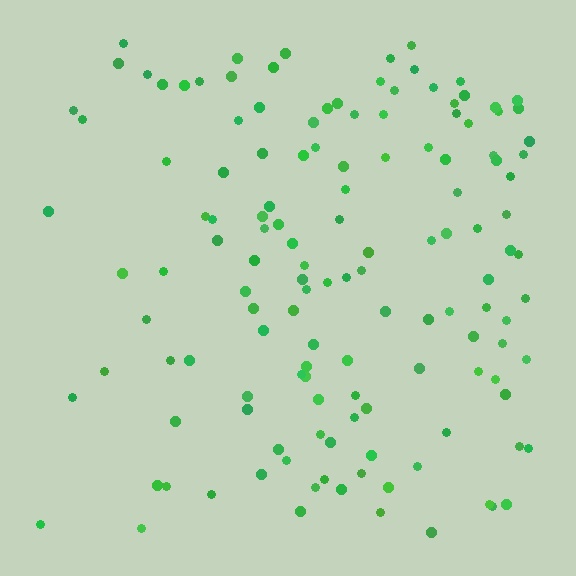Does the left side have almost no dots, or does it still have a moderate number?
Still a moderate number, just noticeably fewer than the right.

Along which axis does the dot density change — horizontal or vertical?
Horizontal.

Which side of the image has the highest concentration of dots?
The right.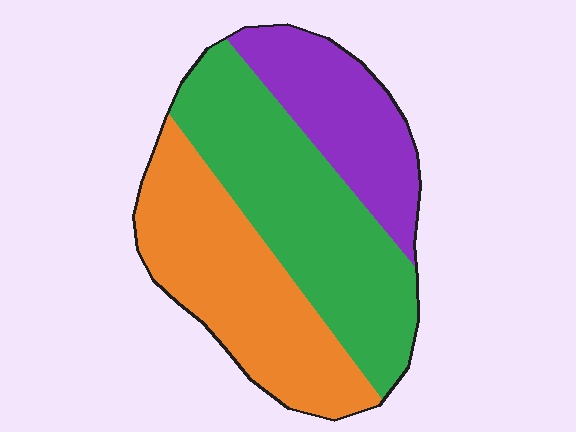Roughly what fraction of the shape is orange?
Orange covers around 35% of the shape.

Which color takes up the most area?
Green, at roughly 40%.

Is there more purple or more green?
Green.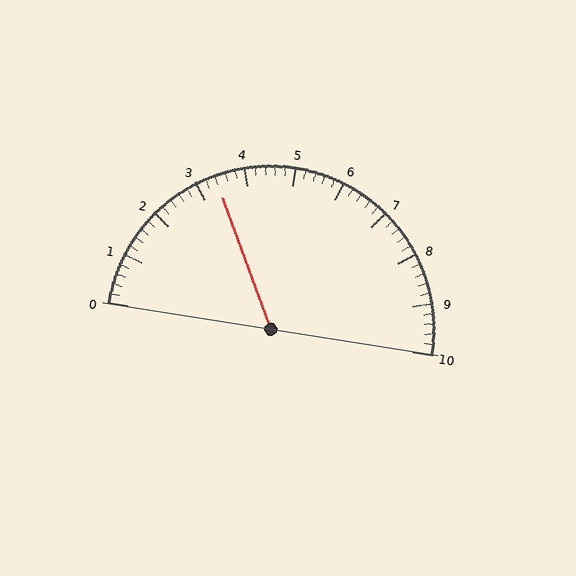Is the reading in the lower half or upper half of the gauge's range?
The reading is in the lower half of the range (0 to 10).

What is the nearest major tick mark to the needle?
The nearest major tick mark is 3.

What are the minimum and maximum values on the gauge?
The gauge ranges from 0 to 10.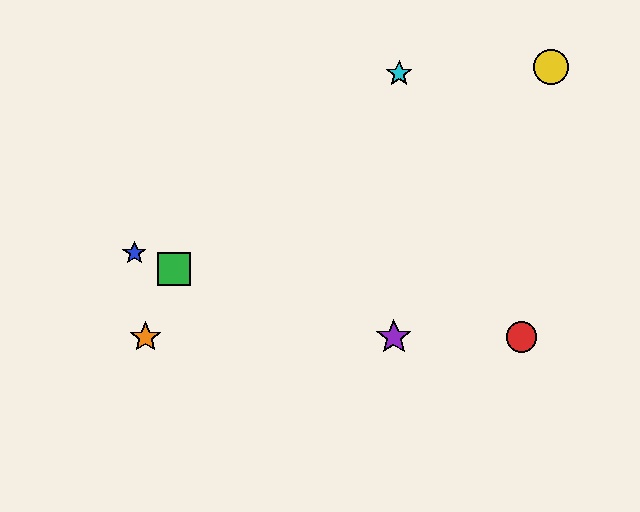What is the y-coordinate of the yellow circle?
The yellow circle is at y≈67.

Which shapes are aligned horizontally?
The red circle, the purple star, the orange star are aligned horizontally.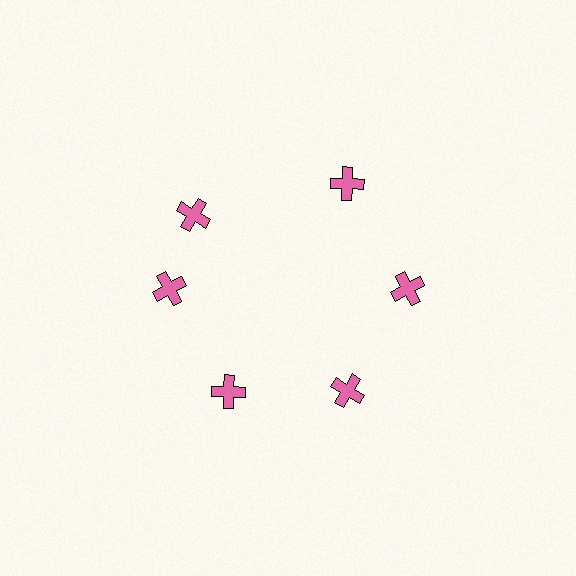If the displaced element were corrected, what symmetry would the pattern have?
It would have 6-fold rotational symmetry — the pattern would map onto itself every 60 degrees.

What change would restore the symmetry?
The symmetry would be restored by rotating it back into even spacing with its neighbors so that all 6 crosses sit at equal angles and equal distance from the center.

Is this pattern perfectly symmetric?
No. The 6 pink crosses are arranged in a ring, but one element near the 11 o'clock position is rotated out of alignment along the ring, breaking the 6-fold rotational symmetry.